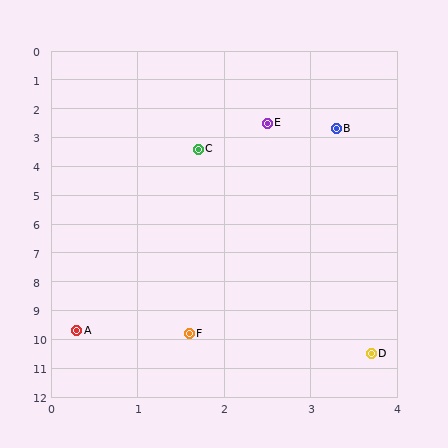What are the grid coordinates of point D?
Point D is at approximately (3.7, 10.5).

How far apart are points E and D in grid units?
Points E and D are about 8.1 grid units apart.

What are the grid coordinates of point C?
Point C is at approximately (1.7, 3.4).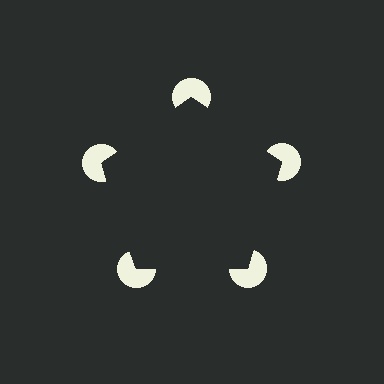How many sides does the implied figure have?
5 sides.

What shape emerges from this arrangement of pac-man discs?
An illusory pentagon — its edges are inferred from the aligned wedge cuts in the pac-man discs, not physically drawn.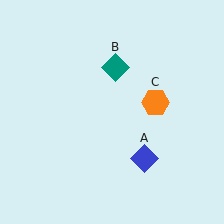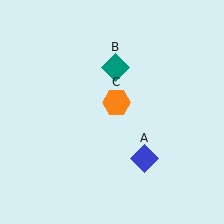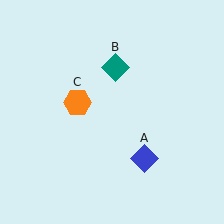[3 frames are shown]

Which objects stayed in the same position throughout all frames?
Blue diamond (object A) and teal diamond (object B) remained stationary.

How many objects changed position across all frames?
1 object changed position: orange hexagon (object C).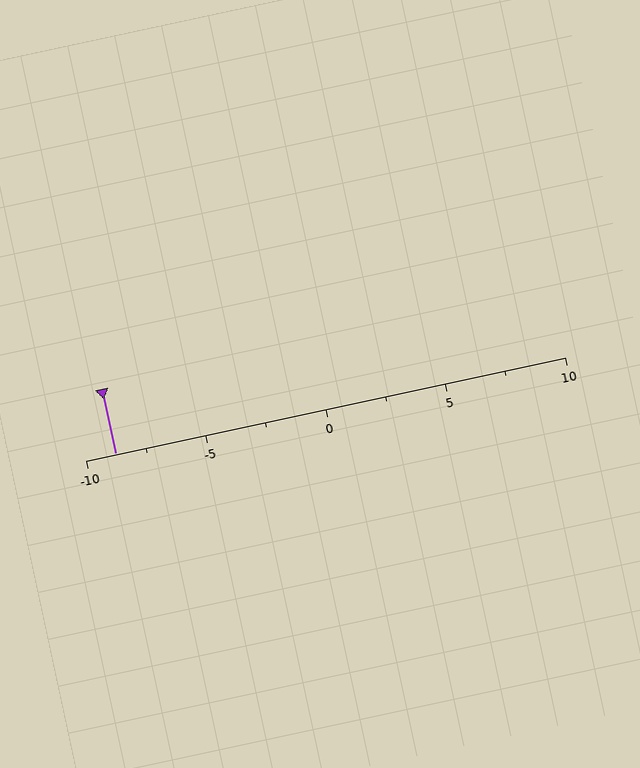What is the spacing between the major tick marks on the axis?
The major ticks are spaced 5 apart.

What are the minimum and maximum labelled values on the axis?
The axis runs from -10 to 10.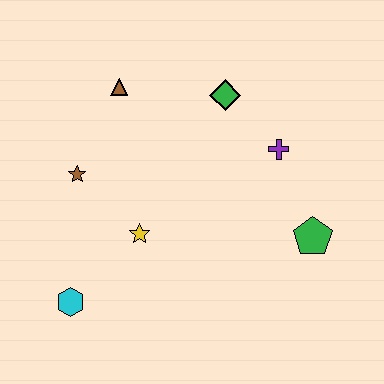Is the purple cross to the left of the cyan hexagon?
No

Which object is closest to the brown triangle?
The brown star is closest to the brown triangle.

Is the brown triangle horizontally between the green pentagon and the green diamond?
No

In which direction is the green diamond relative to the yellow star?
The green diamond is above the yellow star.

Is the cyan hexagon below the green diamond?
Yes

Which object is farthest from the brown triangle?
The green pentagon is farthest from the brown triangle.